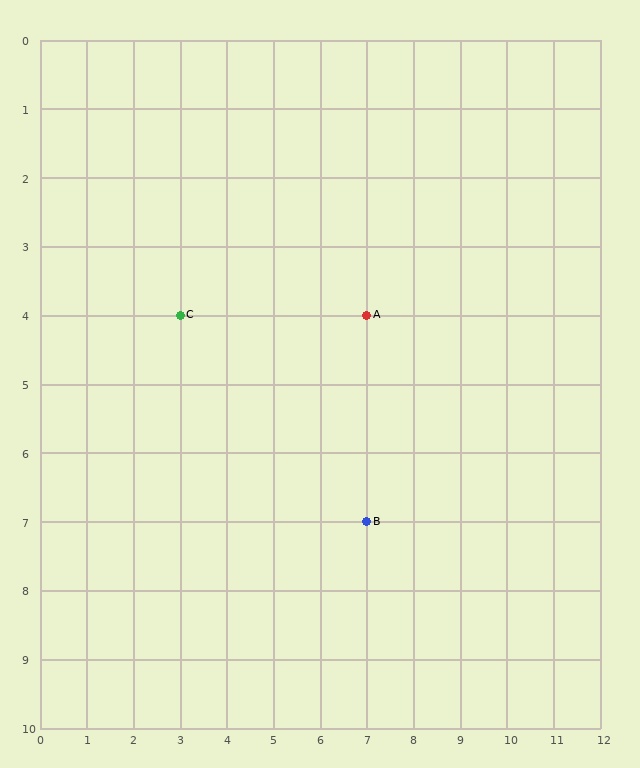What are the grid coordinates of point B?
Point B is at grid coordinates (7, 7).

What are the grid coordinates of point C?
Point C is at grid coordinates (3, 4).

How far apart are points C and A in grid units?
Points C and A are 4 columns apart.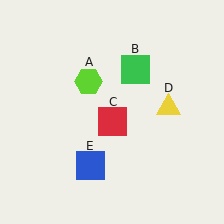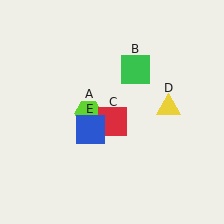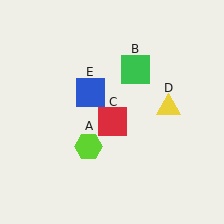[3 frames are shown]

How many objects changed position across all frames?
2 objects changed position: lime hexagon (object A), blue square (object E).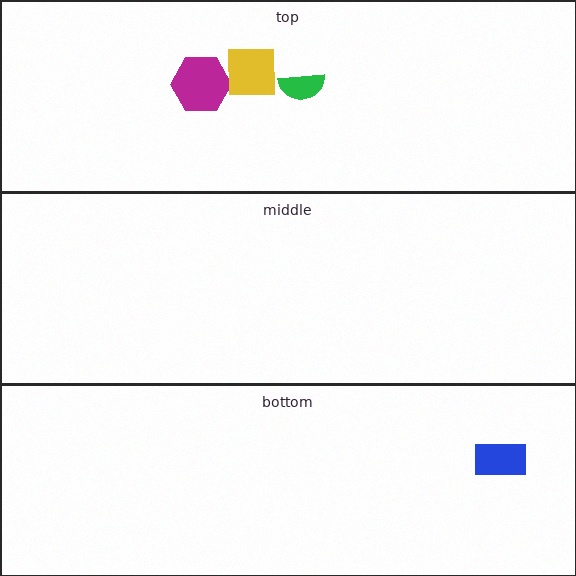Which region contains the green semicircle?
The top region.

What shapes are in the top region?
The green semicircle, the magenta hexagon, the yellow square.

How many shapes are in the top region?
3.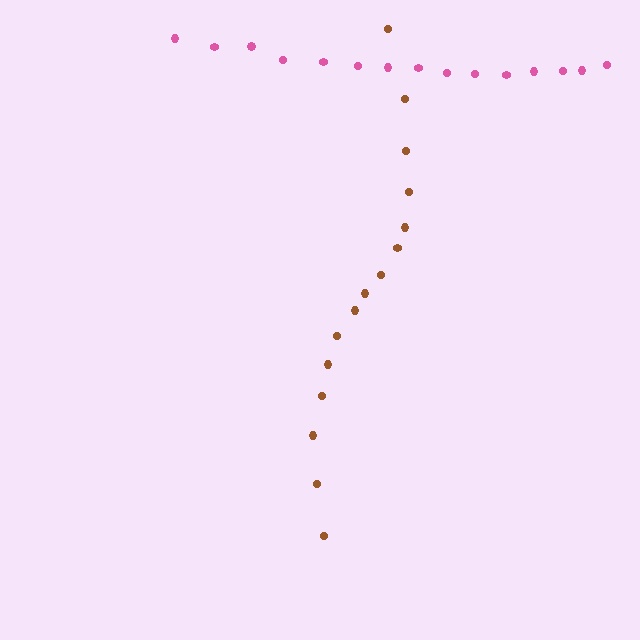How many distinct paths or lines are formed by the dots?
There are 2 distinct paths.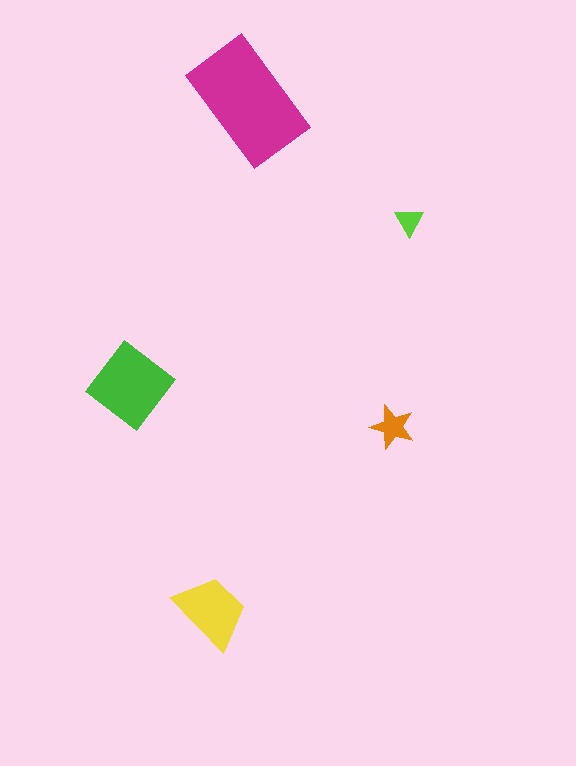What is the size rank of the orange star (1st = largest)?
4th.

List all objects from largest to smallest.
The magenta rectangle, the green diamond, the yellow trapezoid, the orange star, the lime triangle.